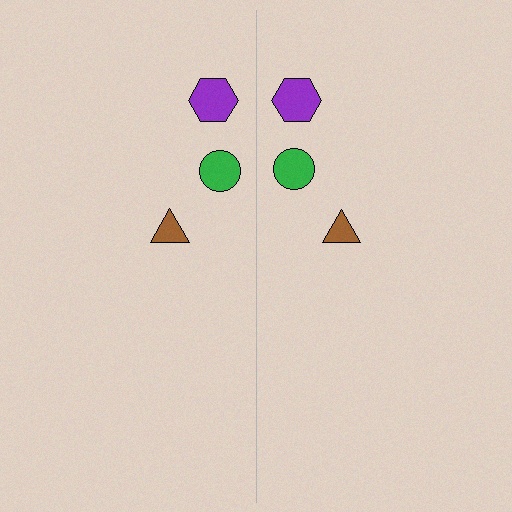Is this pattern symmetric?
Yes, this pattern has bilateral (reflection) symmetry.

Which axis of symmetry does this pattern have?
The pattern has a vertical axis of symmetry running through the center of the image.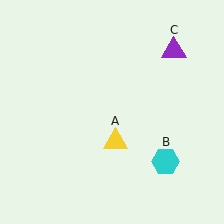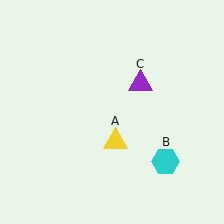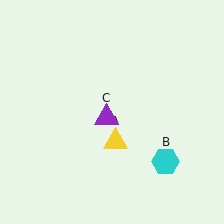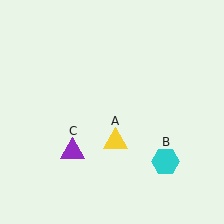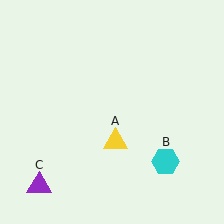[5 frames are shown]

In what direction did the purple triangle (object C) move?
The purple triangle (object C) moved down and to the left.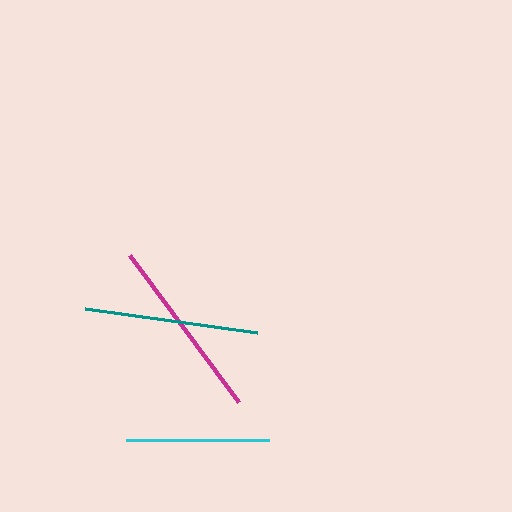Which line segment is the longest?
The magenta line is the longest at approximately 183 pixels.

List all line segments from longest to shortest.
From longest to shortest: magenta, teal, cyan.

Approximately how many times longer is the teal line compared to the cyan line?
The teal line is approximately 1.2 times the length of the cyan line.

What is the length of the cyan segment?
The cyan segment is approximately 143 pixels long.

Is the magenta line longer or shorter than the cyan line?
The magenta line is longer than the cyan line.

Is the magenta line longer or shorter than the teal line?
The magenta line is longer than the teal line.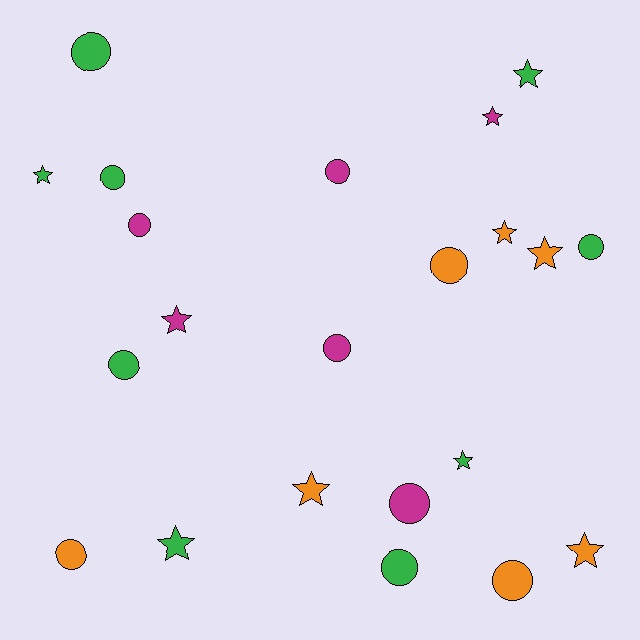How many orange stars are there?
There are 4 orange stars.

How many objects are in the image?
There are 22 objects.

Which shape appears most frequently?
Circle, with 12 objects.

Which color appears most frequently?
Green, with 9 objects.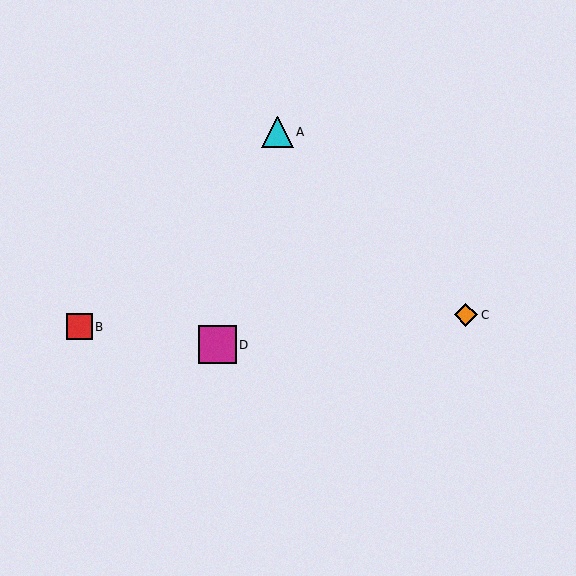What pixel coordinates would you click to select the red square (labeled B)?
Click at (80, 327) to select the red square B.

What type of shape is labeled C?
Shape C is an orange diamond.